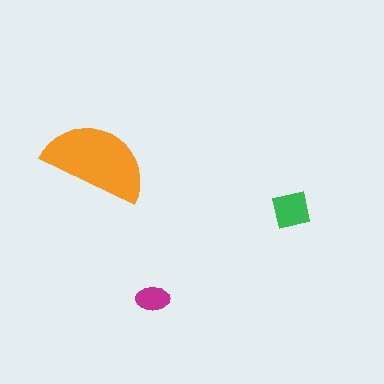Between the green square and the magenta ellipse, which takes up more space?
The green square.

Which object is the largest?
The orange semicircle.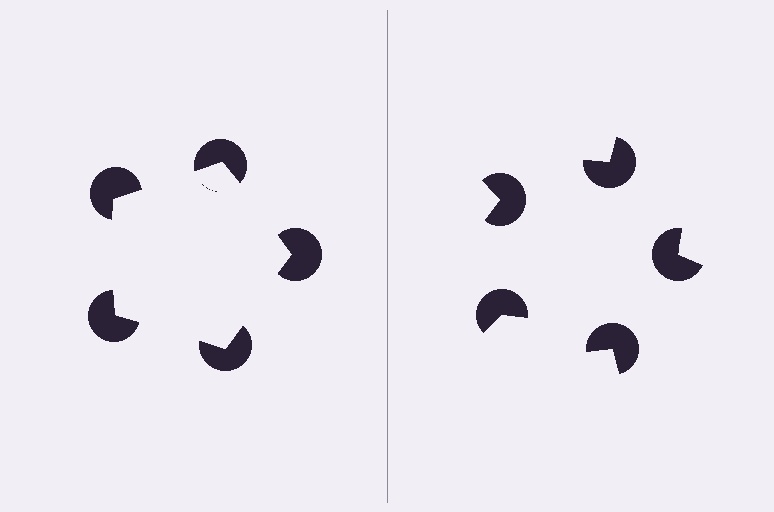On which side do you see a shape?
An illusory pentagon appears on the left side. On the right side the wedge cuts are rotated, so no coherent shape forms.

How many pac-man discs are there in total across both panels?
10 — 5 on each side.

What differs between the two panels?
The pac-man discs are positioned identically on both sides; only the wedge orientations differ. On the left they align to a pentagon; on the right they are misaligned.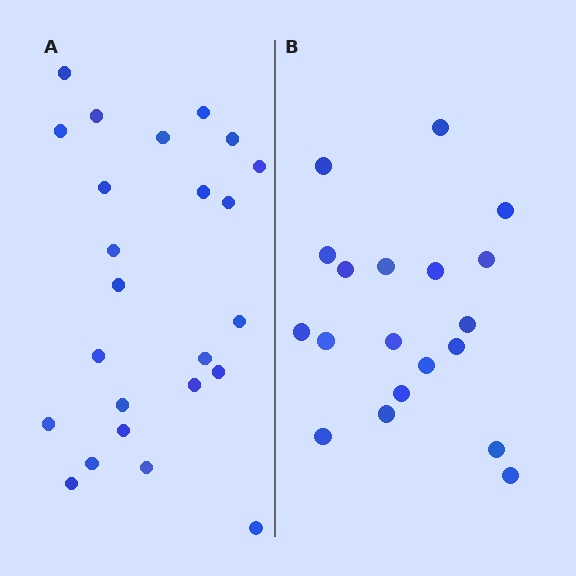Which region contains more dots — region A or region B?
Region A (the left region) has more dots.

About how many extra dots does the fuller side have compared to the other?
Region A has about 5 more dots than region B.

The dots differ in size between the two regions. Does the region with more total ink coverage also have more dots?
No. Region B has more total ink coverage because its dots are larger, but region A actually contains more individual dots. Total area can be misleading — the number of items is what matters here.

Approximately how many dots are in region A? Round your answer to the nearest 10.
About 20 dots. (The exact count is 24, which rounds to 20.)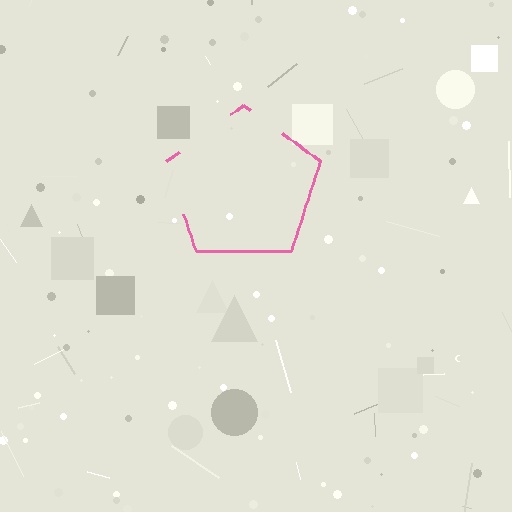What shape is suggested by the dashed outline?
The dashed outline suggests a pentagon.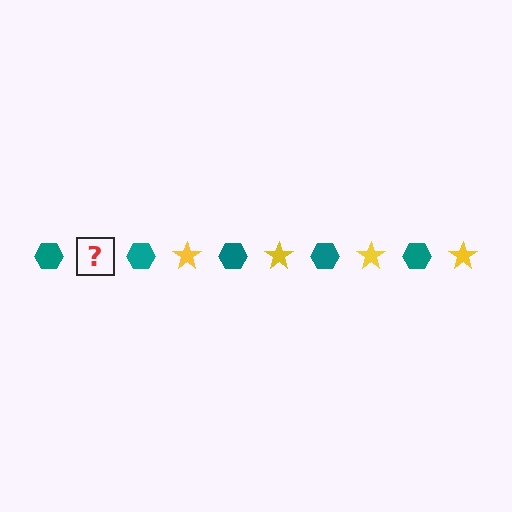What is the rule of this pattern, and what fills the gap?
The rule is that the pattern alternates between teal hexagon and yellow star. The gap should be filled with a yellow star.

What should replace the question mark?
The question mark should be replaced with a yellow star.